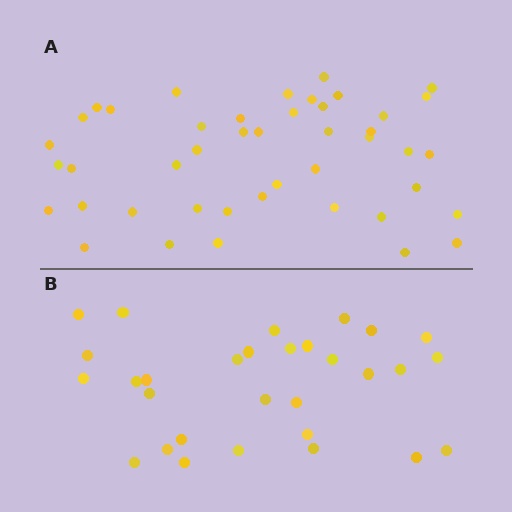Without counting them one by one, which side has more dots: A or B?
Region A (the top region) has more dots.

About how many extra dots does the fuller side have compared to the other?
Region A has approximately 15 more dots than region B.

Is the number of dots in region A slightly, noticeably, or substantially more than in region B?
Region A has substantially more. The ratio is roughly 1.5 to 1.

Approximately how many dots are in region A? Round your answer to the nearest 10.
About 40 dots. (The exact count is 44, which rounds to 40.)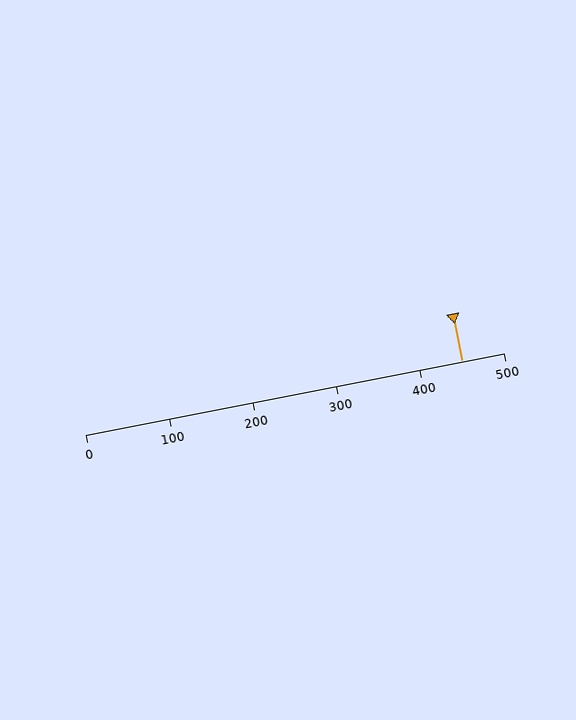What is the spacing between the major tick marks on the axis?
The major ticks are spaced 100 apart.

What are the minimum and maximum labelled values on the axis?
The axis runs from 0 to 500.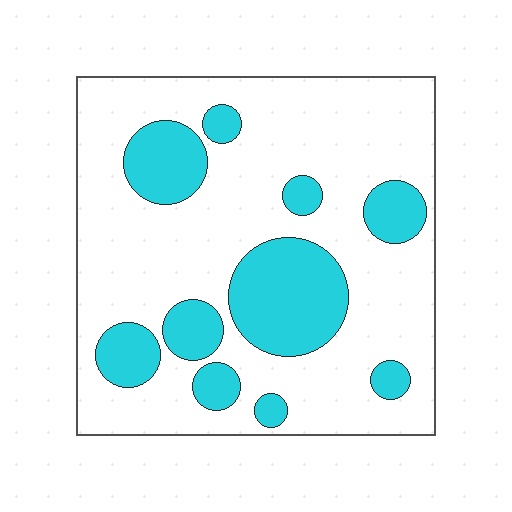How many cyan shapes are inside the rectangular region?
10.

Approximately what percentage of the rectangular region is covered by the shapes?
Approximately 25%.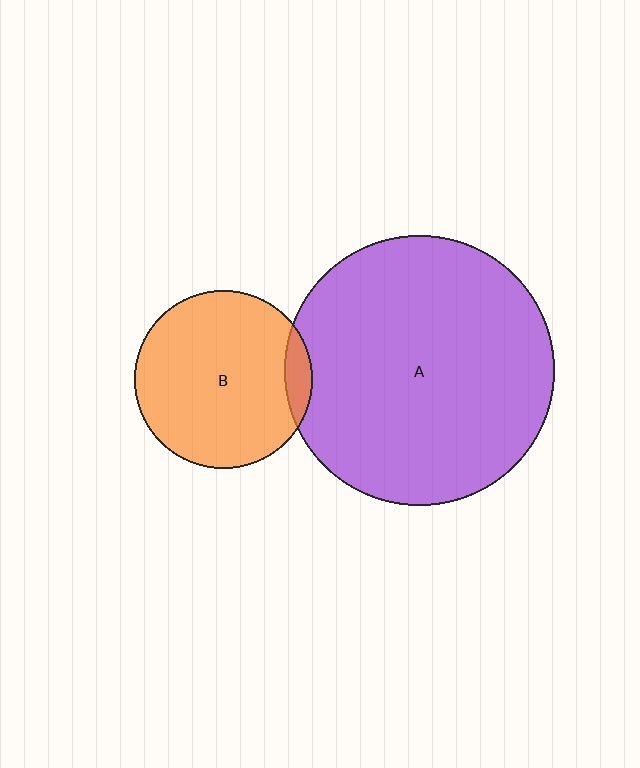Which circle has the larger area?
Circle A (purple).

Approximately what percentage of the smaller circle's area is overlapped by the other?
Approximately 10%.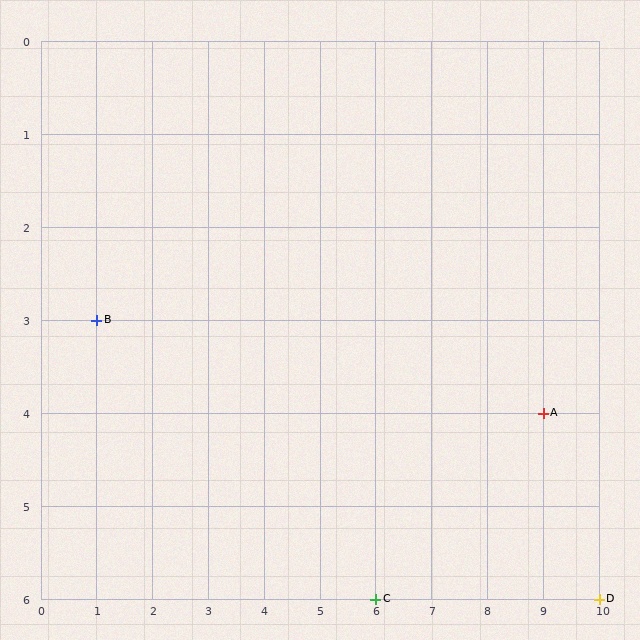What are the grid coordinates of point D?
Point D is at grid coordinates (10, 6).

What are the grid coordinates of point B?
Point B is at grid coordinates (1, 3).